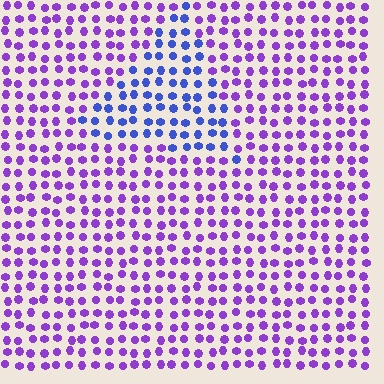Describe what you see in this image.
The image is filled with small purple elements in a uniform arrangement. A triangle-shaped region is visible where the elements are tinted to a slightly different hue, forming a subtle color boundary.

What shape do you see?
I see a triangle.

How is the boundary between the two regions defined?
The boundary is defined purely by a slight shift in hue (about 43 degrees). Spacing, size, and orientation are identical on both sides.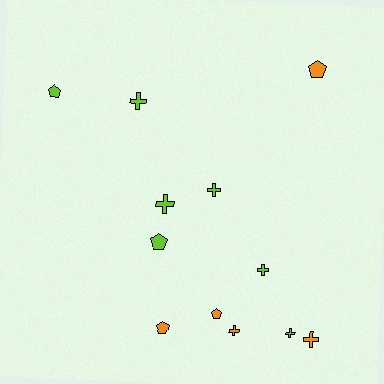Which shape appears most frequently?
Cross, with 7 objects.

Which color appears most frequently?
Lime, with 7 objects.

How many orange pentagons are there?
There are 3 orange pentagons.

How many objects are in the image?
There are 12 objects.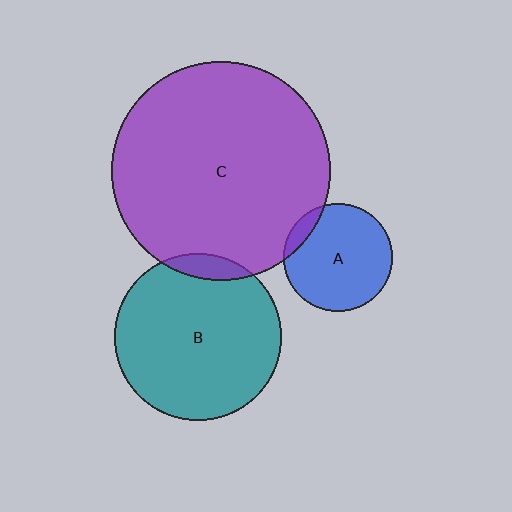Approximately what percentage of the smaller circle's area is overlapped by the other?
Approximately 5%.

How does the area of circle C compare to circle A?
Approximately 4.1 times.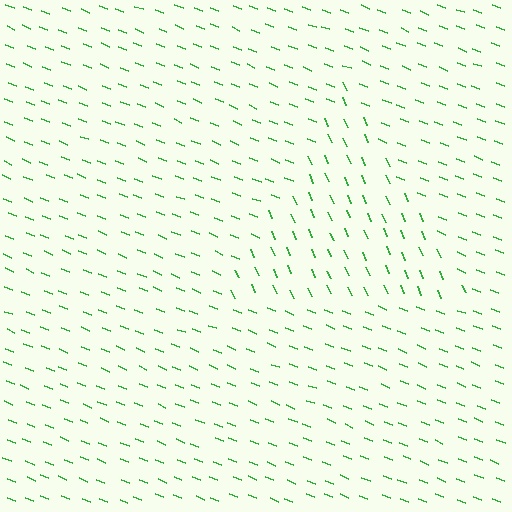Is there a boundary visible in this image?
Yes, there is a texture boundary formed by a change in line orientation.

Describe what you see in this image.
The image is filled with small green line segments. A triangle region in the image has lines oriented differently from the surrounding lines, creating a visible texture boundary.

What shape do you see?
I see a triangle.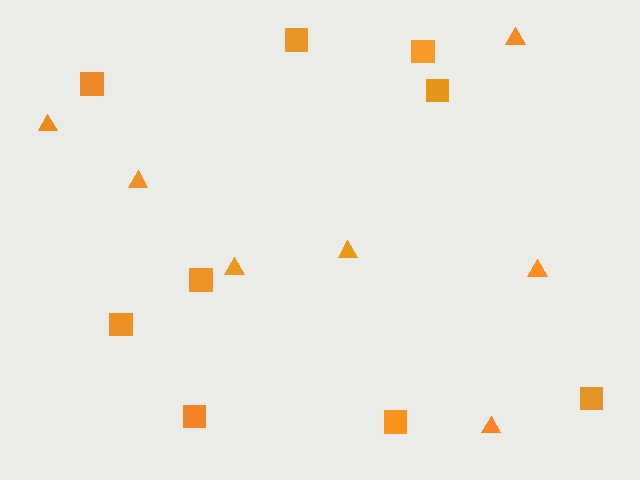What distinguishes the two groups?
There are 2 groups: one group of triangles (7) and one group of squares (9).